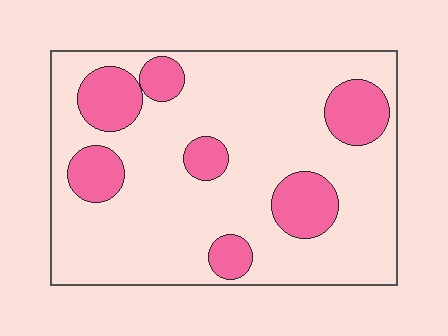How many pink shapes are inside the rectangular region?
7.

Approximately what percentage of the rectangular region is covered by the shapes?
Approximately 20%.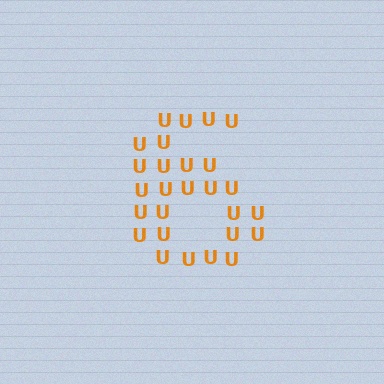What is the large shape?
The large shape is the digit 6.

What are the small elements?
The small elements are letter U's.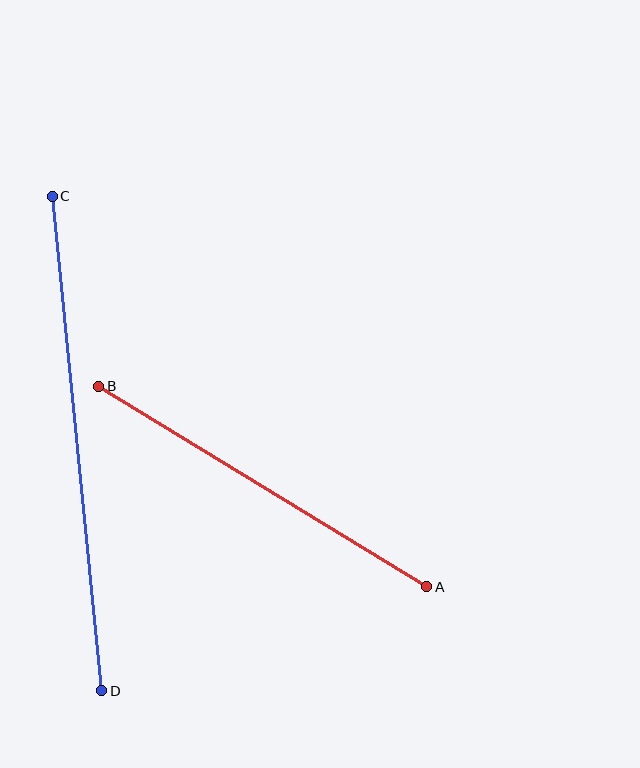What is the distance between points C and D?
The distance is approximately 497 pixels.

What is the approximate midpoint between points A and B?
The midpoint is at approximately (263, 486) pixels.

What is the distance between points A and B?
The distance is approximately 384 pixels.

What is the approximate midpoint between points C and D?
The midpoint is at approximately (77, 444) pixels.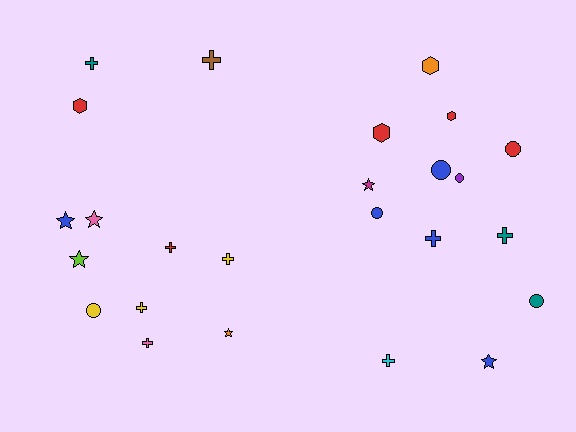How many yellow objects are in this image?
There are 3 yellow objects.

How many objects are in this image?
There are 25 objects.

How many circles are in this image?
There are 6 circles.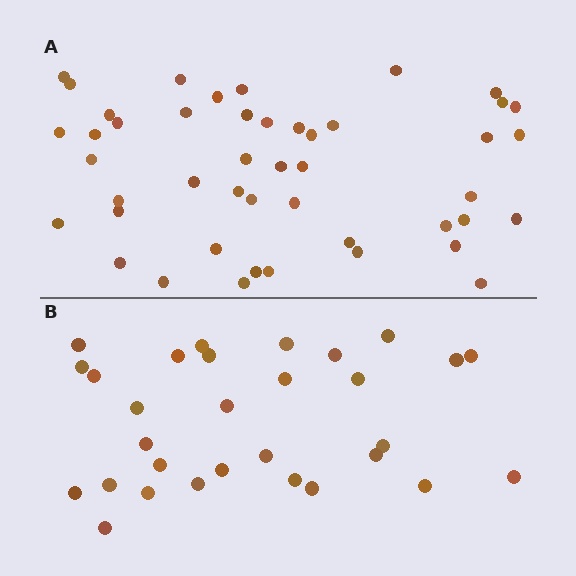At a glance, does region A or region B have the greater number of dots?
Region A (the top region) has more dots.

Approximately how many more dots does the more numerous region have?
Region A has approximately 15 more dots than region B.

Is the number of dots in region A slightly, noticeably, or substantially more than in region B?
Region A has substantially more. The ratio is roughly 1.5 to 1.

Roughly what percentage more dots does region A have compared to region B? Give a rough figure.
About 55% more.